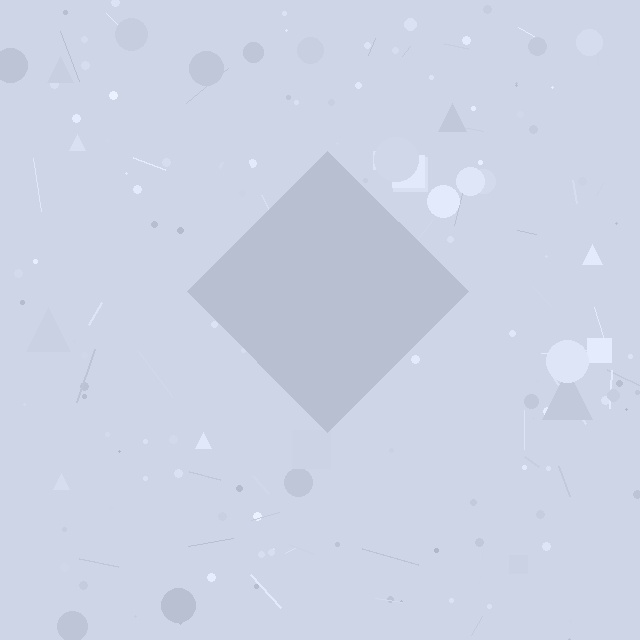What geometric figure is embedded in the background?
A diamond is embedded in the background.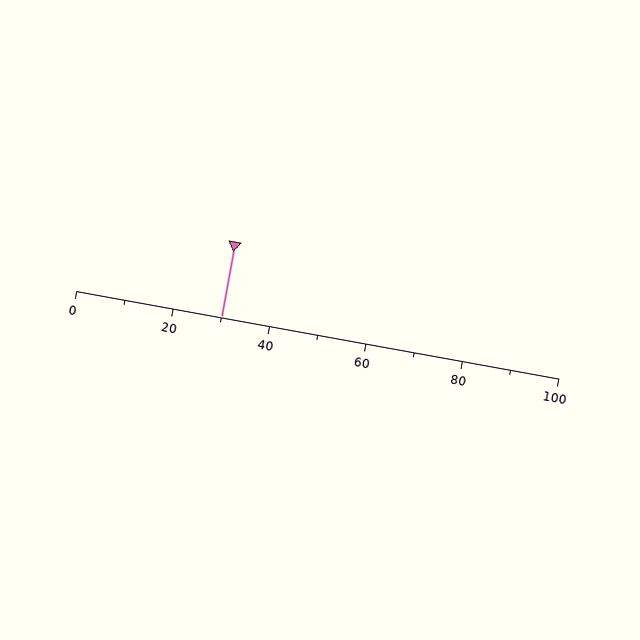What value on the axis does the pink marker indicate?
The marker indicates approximately 30.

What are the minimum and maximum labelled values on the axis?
The axis runs from 0 to 100.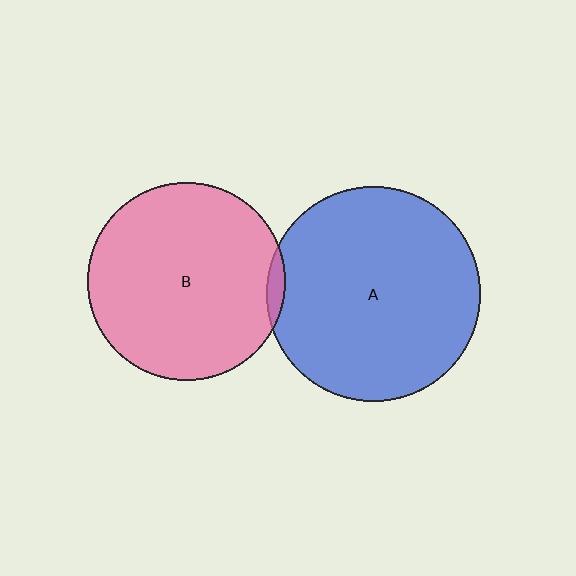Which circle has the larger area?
Circle A (blue).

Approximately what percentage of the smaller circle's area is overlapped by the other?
Approximately 5%.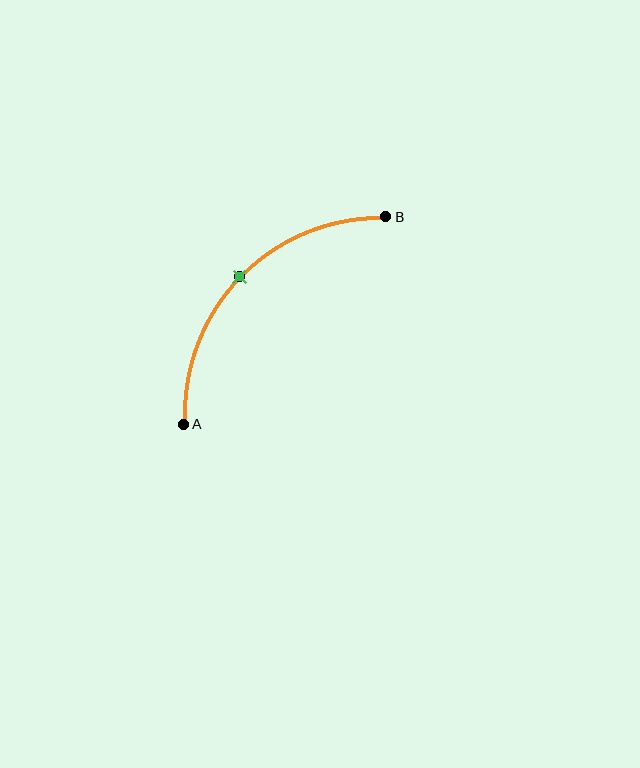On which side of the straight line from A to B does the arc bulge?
The arc bulges above and to the left of the straight line connecting A and B.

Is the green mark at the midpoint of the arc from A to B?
Yes. The green mark lies on the arc at equal arc-length from both A and B — it is the arc midpoint.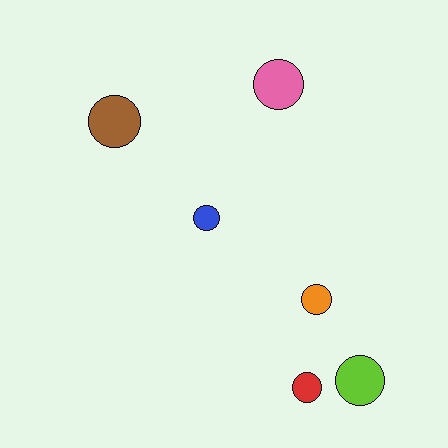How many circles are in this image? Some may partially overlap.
There are 6 circles.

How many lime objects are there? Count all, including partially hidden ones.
There is 1 lime object.